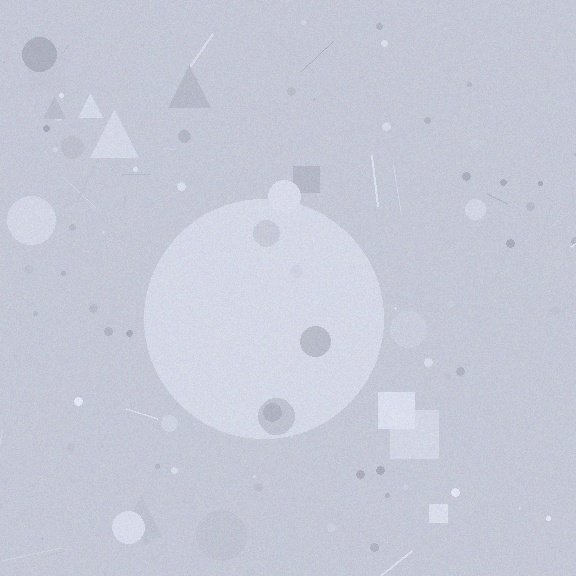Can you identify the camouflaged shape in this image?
The camouflaged shape is a circle.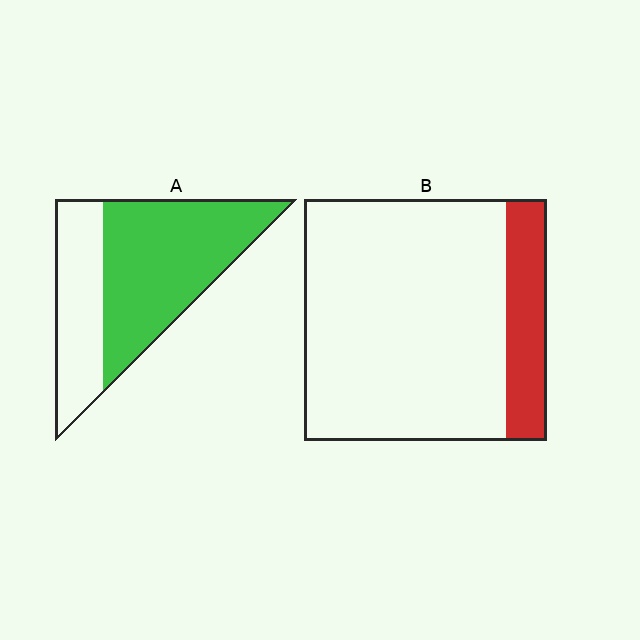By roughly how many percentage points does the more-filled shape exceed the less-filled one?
By roughly 45 percentage points (A over B).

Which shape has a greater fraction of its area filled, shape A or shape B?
Shape A.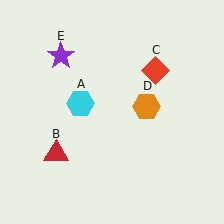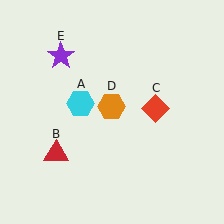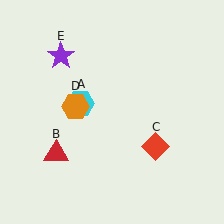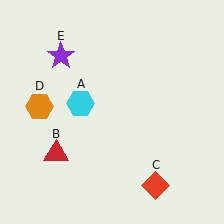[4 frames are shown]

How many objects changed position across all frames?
2 objects changed position: red diamond (object C), orange hexagon (object D).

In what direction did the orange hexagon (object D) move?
The orange hexagon (object D) moved left.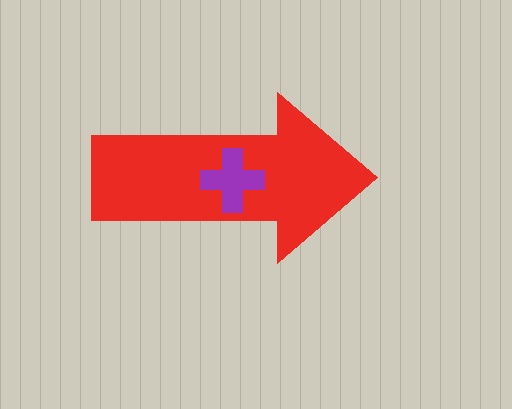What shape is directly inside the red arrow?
The purple cross.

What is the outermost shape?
The red arrow.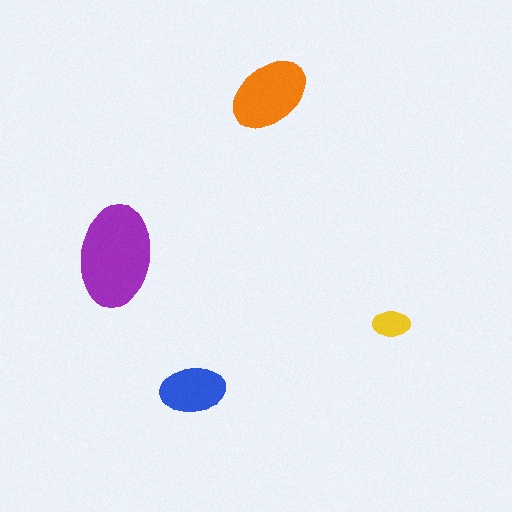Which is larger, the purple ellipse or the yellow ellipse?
The purple one.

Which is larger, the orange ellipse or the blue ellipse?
The orange one.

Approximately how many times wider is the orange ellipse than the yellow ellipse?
About 2 times wider.